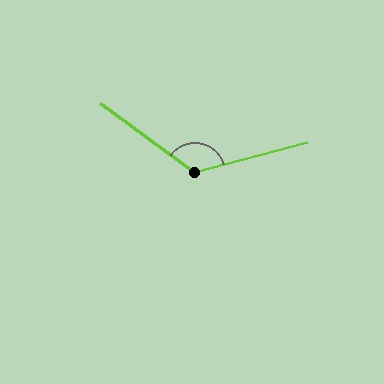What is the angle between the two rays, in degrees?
Approximately 129 degrees.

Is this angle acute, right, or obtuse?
It is obtuse.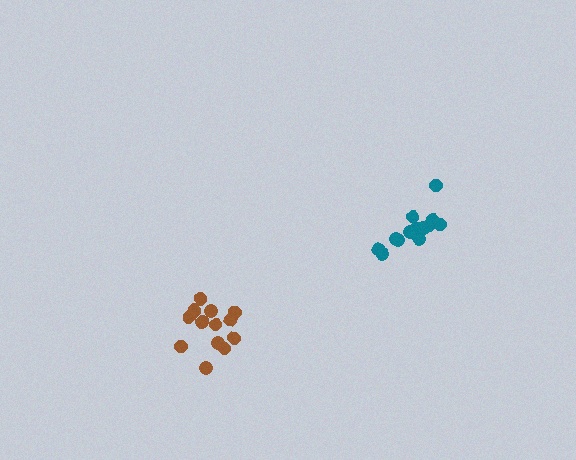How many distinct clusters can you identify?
There are 2 distinct clusters.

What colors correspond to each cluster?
The clusters are colored: teal, brown.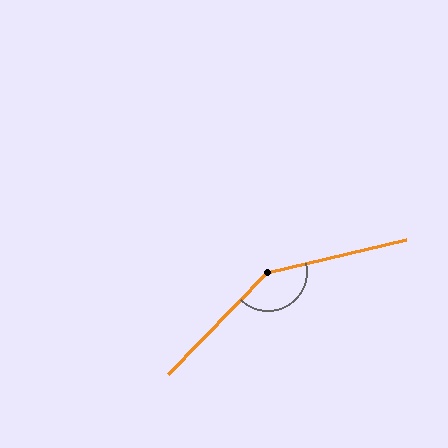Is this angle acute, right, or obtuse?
It is obtuse.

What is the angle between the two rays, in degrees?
Approximately 147 degrees.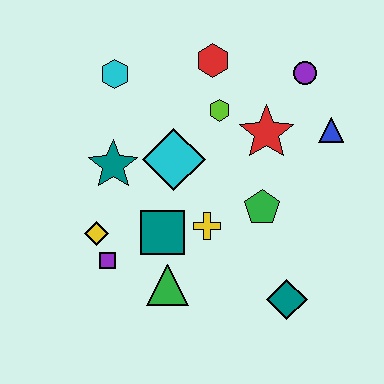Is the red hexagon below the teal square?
No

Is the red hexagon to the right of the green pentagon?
No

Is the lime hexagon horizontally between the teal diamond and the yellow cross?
Yes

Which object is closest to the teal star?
The cyan diamond is closest to the teal star.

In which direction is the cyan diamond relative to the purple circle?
The cyan diamond is to the left of the purple circle.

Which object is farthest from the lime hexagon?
The teal diamond is farthest from the lime hexagon.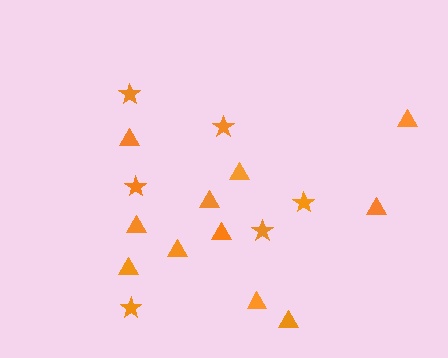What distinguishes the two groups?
There are 2 groups: one group of triangles (11) and one group of stars (6).